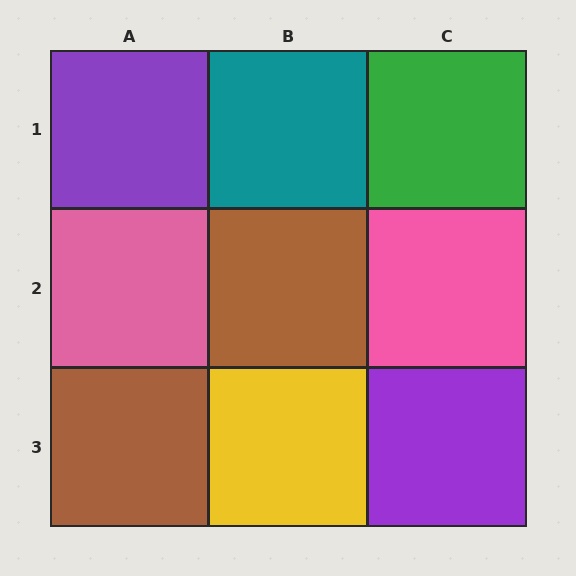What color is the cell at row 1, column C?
Green.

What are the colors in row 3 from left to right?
Brown, yellow, purple.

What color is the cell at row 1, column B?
Teal.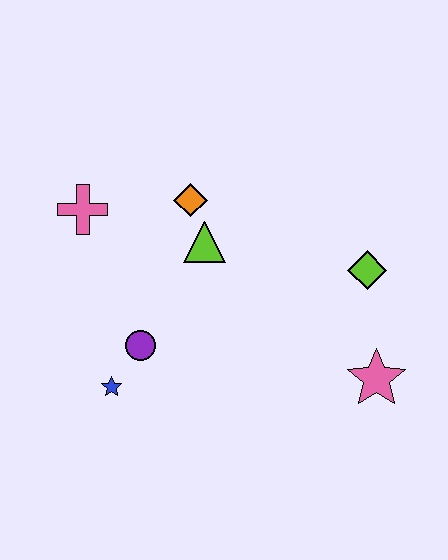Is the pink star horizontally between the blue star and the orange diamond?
No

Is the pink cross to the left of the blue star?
Yes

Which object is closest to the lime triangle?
The orange diamond is closest to the lime triangle.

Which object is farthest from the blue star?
The lime diamond is farthest from the blue star.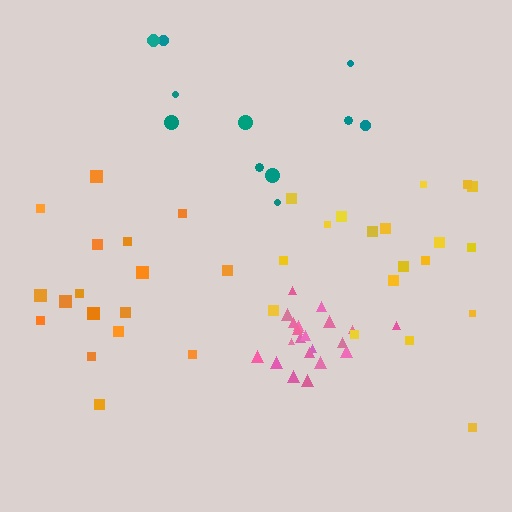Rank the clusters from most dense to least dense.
pink, orange, yellow, teal.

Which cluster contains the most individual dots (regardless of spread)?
Pink (22).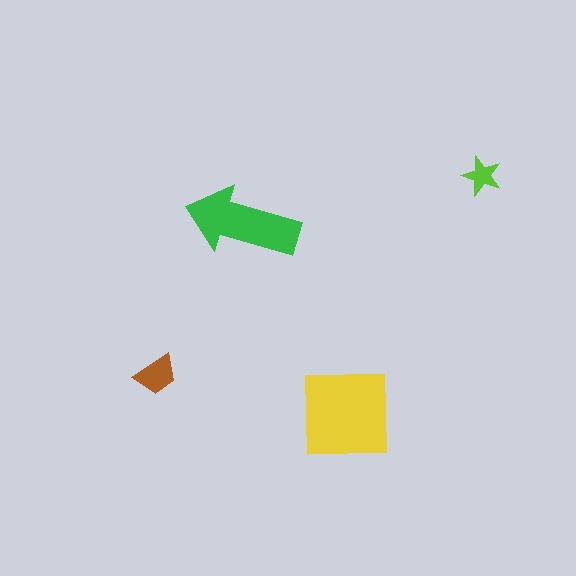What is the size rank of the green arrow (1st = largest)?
2nd.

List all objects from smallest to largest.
The lime star, the brown trapezoid, the green arrow, the yellow square.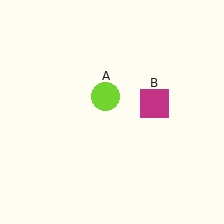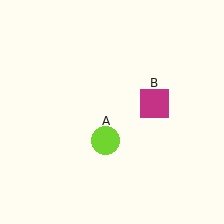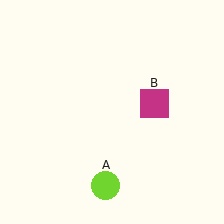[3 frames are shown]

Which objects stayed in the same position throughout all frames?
Magenta square (object B) remained stationary.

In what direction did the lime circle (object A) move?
The lime circle (object A) moved down.